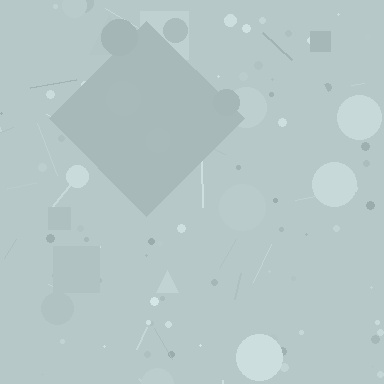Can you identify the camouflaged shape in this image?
The camouflaged shape is a diamond.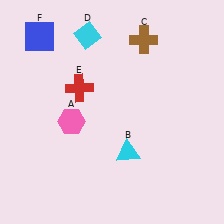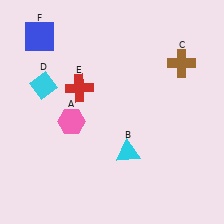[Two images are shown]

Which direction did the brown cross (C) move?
The brown cross (C) moved right.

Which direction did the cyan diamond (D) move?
The cyan diamond (D) moved down.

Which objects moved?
The objects that moved are: the brown cross (C), the cyan diamond (D).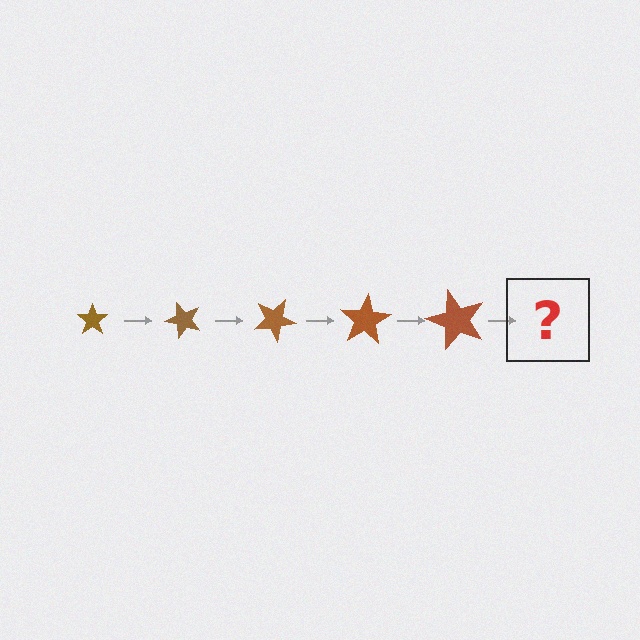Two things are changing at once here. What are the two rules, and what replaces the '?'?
The two rules are that the star grows larger each step and it rotates 50 degrees each step. The '?' should be a star, larger than the previous one and rotated 250 degrees from the start.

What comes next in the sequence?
The next element should be a star, larger than the previous one and rotated 250 degrees from the start.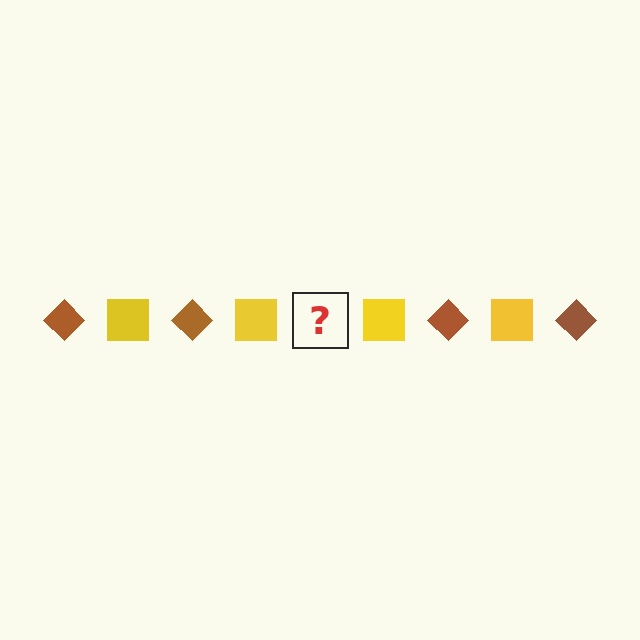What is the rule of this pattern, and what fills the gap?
The rule is that the pattern alternates between brown diamond and yellow square. The gap should be filled with a brown diamond.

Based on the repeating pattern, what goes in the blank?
The blank should be a brown diamond.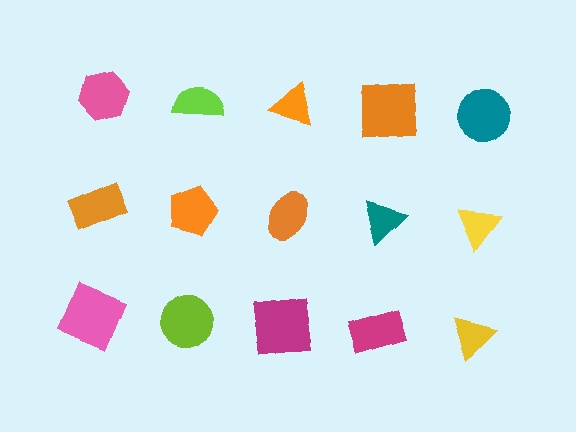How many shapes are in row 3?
5 shapes.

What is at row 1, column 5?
A teal circle.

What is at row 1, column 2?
A lime semicircle.